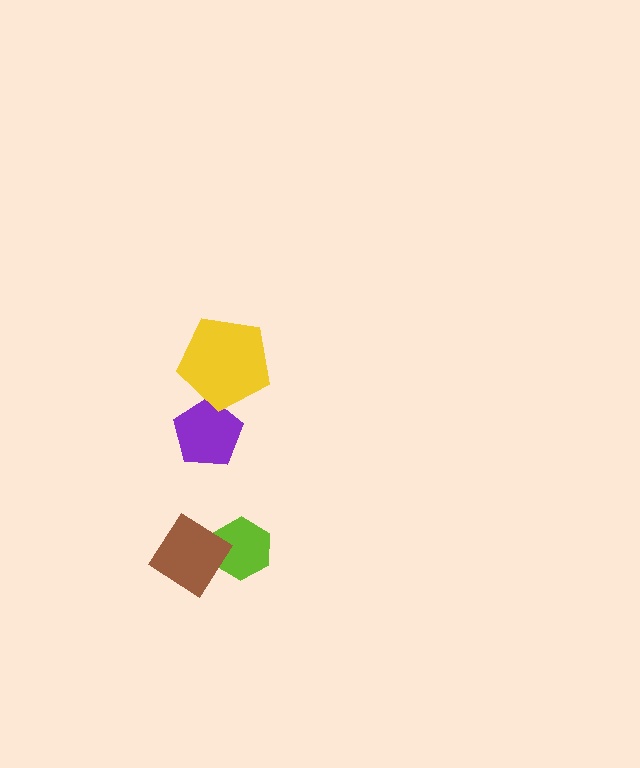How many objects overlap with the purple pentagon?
1 object overlaps with the purple pentagon.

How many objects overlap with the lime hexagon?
1 object overlaps with the lime hexagon.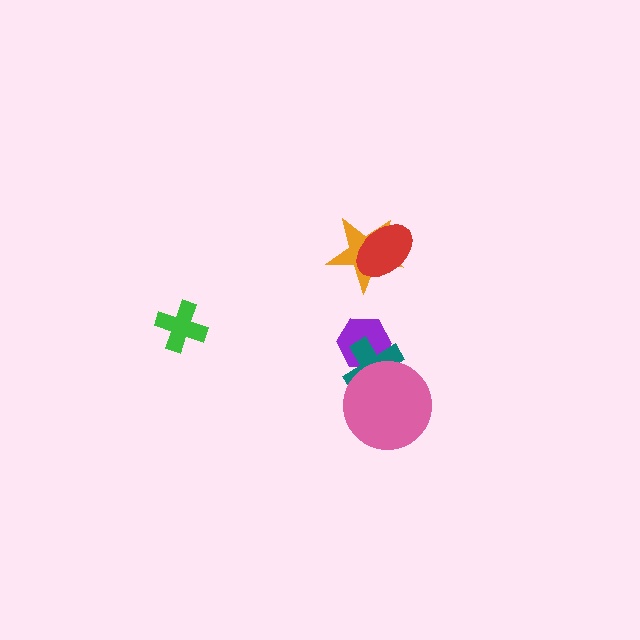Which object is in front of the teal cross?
The pink circle is in front of the teal cross.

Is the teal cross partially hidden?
Yes, it is partially covered by another shape.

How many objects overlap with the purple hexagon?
1 object overlaps with the purple hexagon.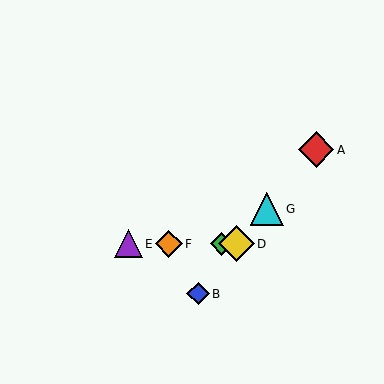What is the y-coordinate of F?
Object F is at y≈244.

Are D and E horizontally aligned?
Yes, both are at y≈244.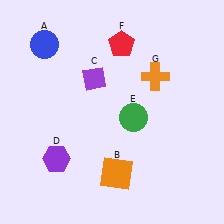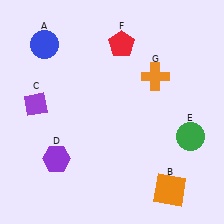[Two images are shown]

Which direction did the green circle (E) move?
The green circle (E) moved right.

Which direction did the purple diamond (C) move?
The purple diamond (C) moved left.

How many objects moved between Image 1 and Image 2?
3 objects moved between the two images.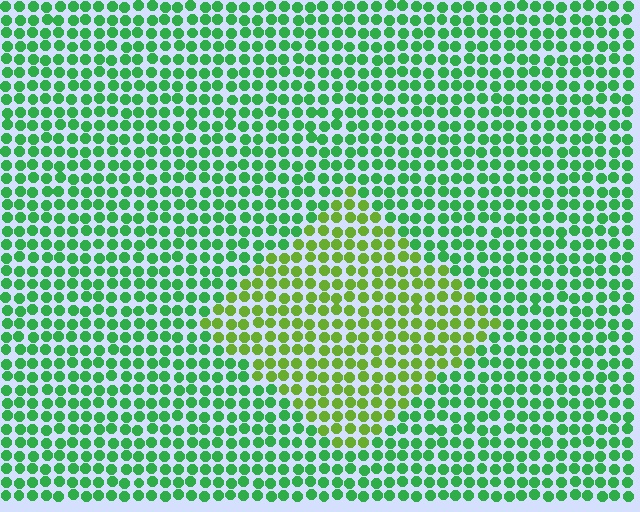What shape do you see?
I see a diamond.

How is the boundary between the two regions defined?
The boundary is defined purely by a slight shift in hue (about 40 degrees). Spacing, size, and orientation are identical on both sides.